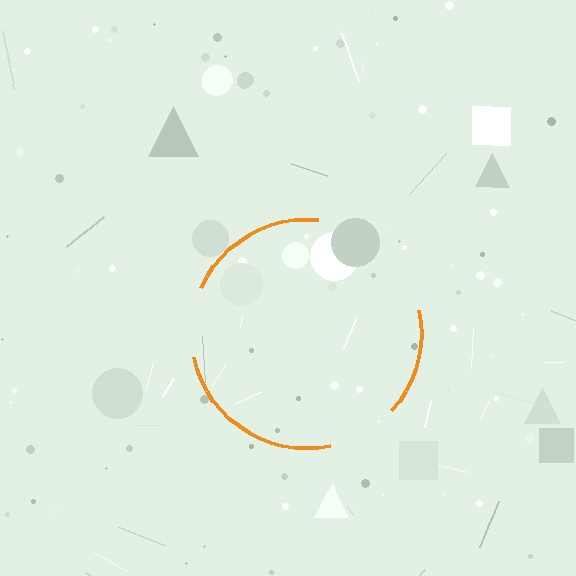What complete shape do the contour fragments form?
The contour fragments form a circle.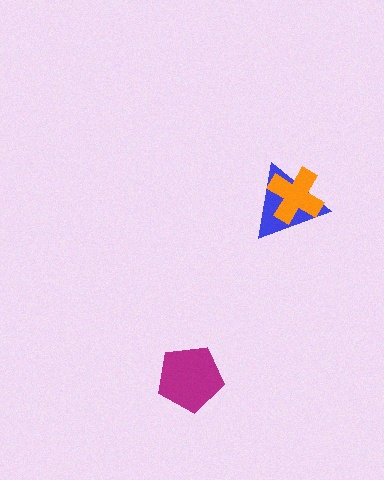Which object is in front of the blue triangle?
The orange cross is in front of the blue triangle.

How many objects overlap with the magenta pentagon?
0 objects overlap with the magenta pentagon.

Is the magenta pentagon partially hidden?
No, no other shape covers it.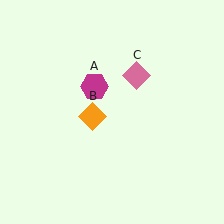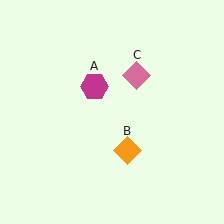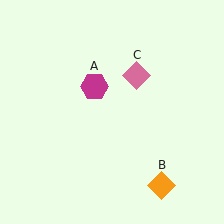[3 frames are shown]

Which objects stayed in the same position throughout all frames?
Magenta hexagon (object A) and pink diamond (object C) remained stationary.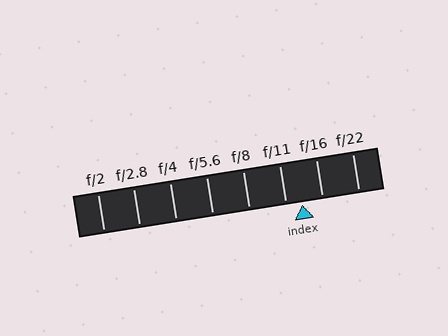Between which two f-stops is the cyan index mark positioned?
The index mark is between f/11 and f/16.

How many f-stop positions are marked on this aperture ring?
There are 8 f-stop positions marked.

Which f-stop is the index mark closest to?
The index mark is closest to f/11.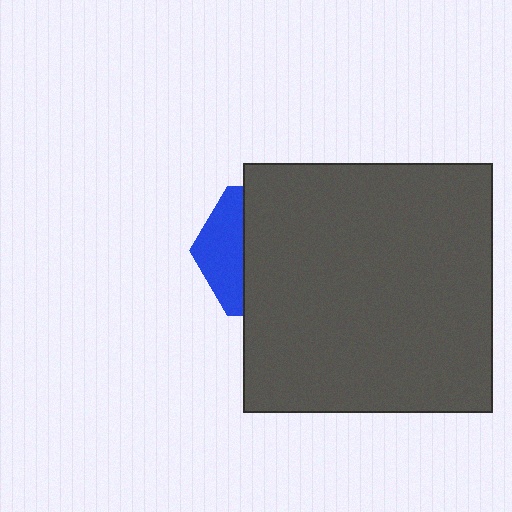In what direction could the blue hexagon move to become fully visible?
The blue hexagon could move left. That would shift it out from behind the dark gray square entirely.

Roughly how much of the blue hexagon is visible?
A small part of it is visible (roughly 31%).